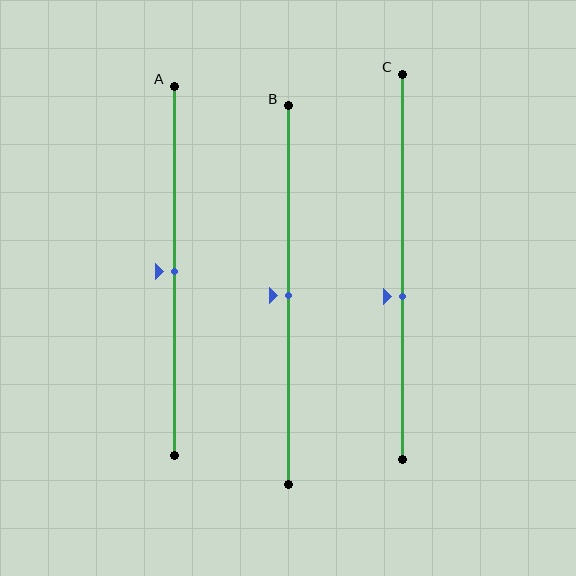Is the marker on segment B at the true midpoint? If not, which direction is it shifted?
Yes, the marker on segment B is at the true midpoint.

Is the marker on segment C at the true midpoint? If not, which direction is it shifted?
No, the marker on segment C is shifted downward by about 8% of the segment length.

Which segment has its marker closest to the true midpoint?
Segment A has its marker closest to the true midpoint.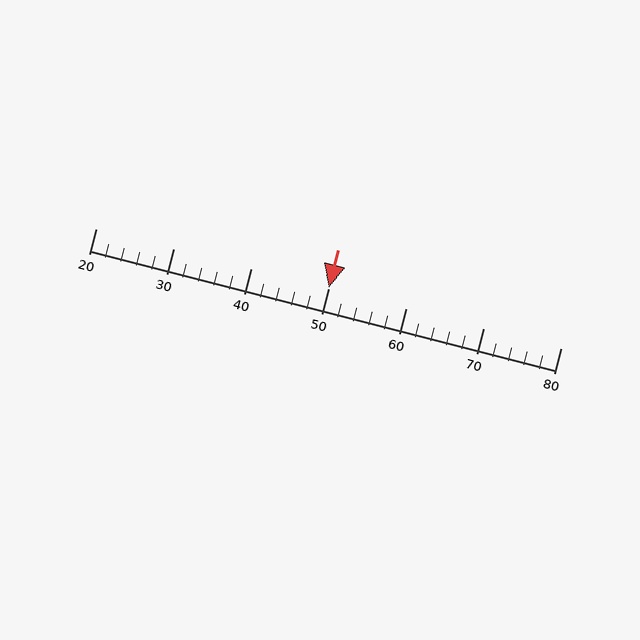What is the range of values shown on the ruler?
The ruler shows values from 20 to 80.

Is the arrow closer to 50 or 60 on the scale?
The arrow is closer to 50.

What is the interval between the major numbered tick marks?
The major tick marks are spaced 10 units apart.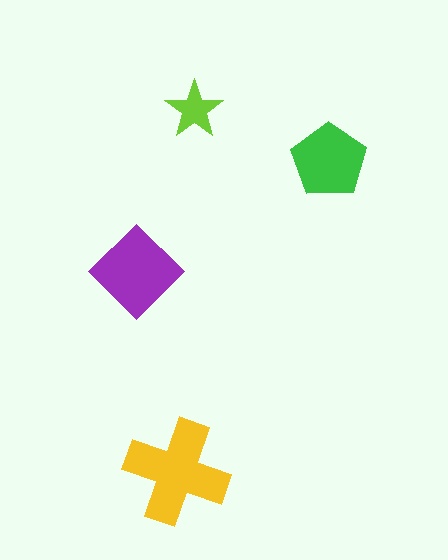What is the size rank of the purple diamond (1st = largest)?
2nd.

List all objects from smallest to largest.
The lime star, the green pentagon, the purple diamond, the yellow cross.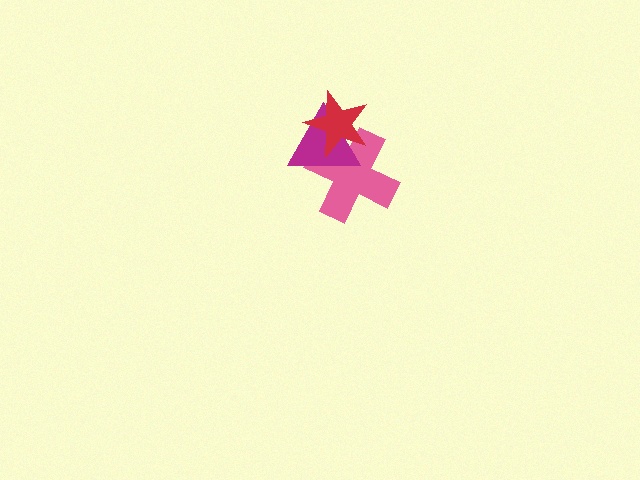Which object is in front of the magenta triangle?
The red star is in front of the magenta triangle.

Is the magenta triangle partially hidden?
Yes, it is partially covered by another shape.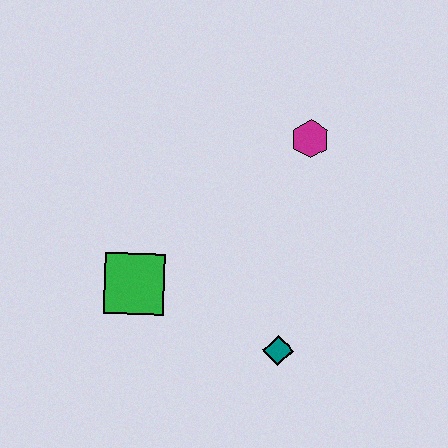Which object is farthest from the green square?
The magenta hexagon is farthest from the green square.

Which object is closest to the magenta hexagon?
The teal diamond is closest to the magenta hexagon.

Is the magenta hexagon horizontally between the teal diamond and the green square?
No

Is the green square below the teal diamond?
No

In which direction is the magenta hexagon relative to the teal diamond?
The magenta hexagon is above the teal diamond.